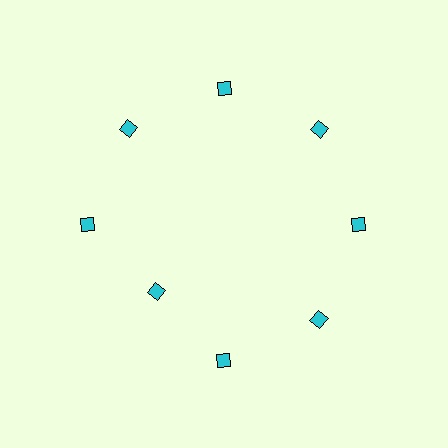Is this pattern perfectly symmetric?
No. The 8 cyan diamonds are arranged in a ring, but one element near the 8 o'clock position is pulled inward toward the center, breaking the 8-fold rotational symmetry.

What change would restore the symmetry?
The symmetry would be restored by moving it outward, back onto the ring so that all 8 diamonds sit at equal angles and equal distance from the center.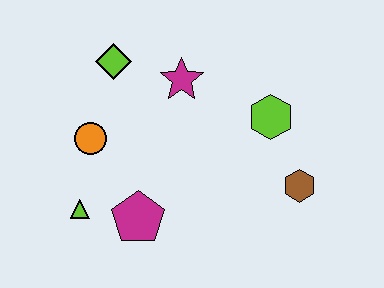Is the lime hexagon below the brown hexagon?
No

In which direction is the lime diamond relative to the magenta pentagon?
The lime diamond is above the magenta pentagon.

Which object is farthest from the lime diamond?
The brown hexagon is farthest from the lime diamond.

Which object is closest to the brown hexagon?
The lime hexagon is closest to the brown hexagon.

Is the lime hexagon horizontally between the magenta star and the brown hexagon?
Yes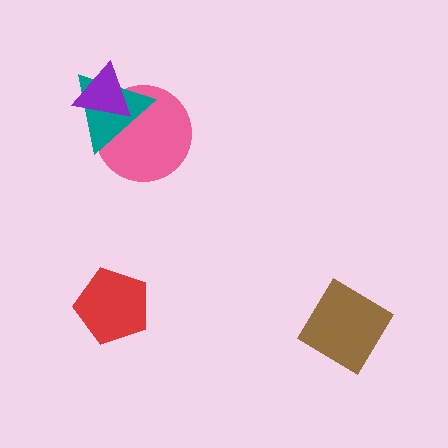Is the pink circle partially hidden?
Yes, it is partially covered by another shape.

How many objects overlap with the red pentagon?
0 objects overlap with the red pentagon.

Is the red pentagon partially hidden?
No, no other shape covers it.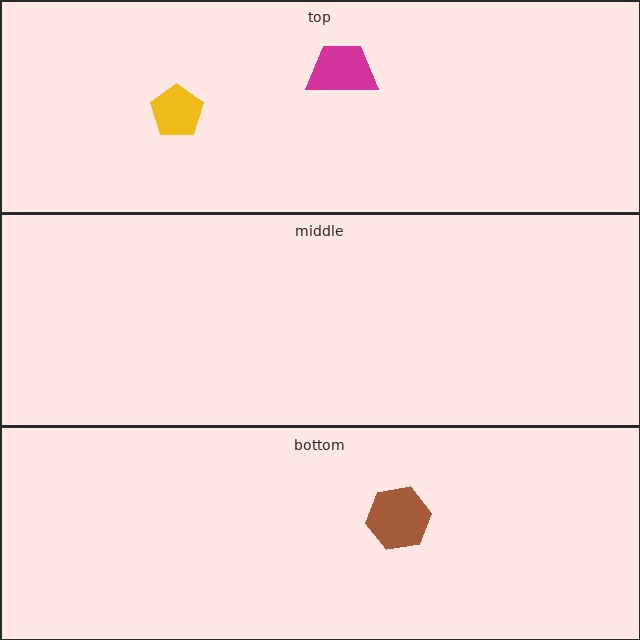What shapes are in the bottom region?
The brown hexagon.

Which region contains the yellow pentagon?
The top region.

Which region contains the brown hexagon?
The bottom region.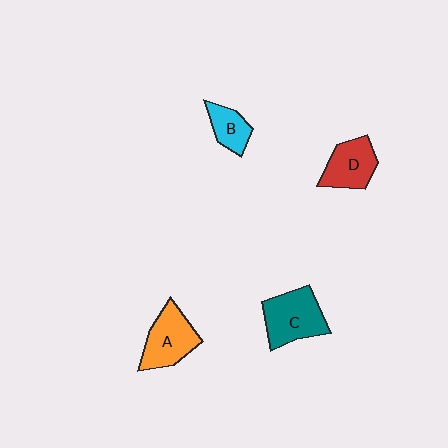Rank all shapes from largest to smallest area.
From largest to smallest: C (teal), A (orange), D (red), B (cyan).